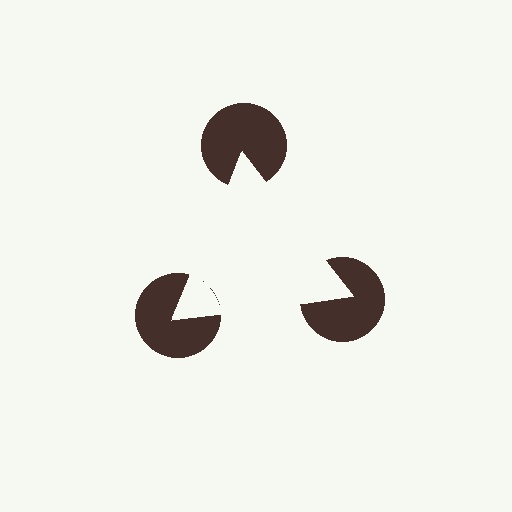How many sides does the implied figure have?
3 sides.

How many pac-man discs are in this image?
There are 3 — one at each vertex of the illusory triangle.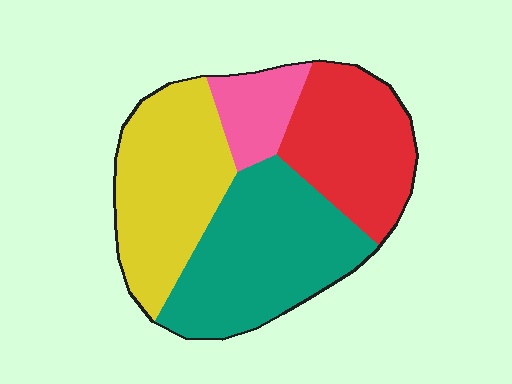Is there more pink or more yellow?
Yellow.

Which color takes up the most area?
Teal, at roughly 35%.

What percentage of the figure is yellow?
Yellow covers around 30% of the figure.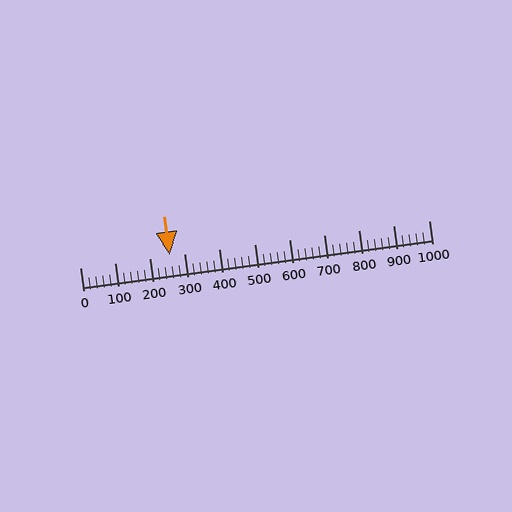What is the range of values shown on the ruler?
The ruler shows values from 0 to 1000.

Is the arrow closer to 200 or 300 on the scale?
The arrow is closer to 300.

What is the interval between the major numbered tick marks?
The major tick marks are spaced 100 units apart.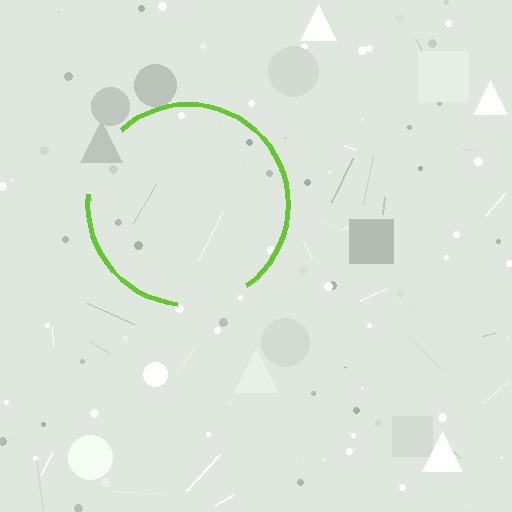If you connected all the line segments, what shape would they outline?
They would outline a circle.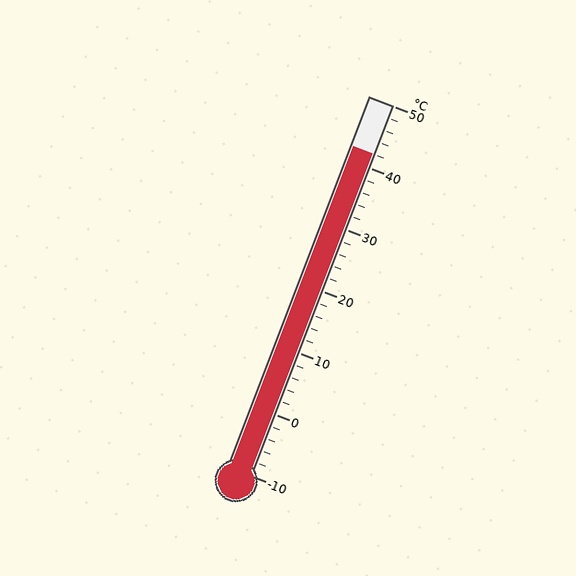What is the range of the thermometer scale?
The thermometer scale ranges from -10°C to 50°C.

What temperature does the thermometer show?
The thermometer shows approximately 42°C.